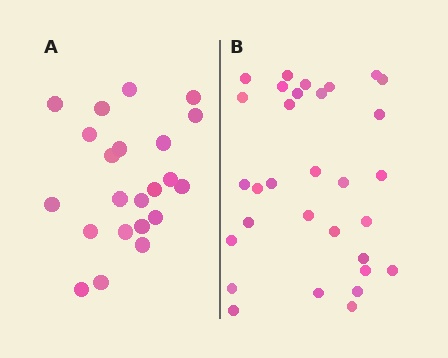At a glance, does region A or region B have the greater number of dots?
Region B (the right region) has more dots.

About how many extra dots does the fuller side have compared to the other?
Region B has roughly 8 or so more dots than region A.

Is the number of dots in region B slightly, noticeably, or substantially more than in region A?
Region B has noticeably more, but not dramatically so. The ratio is roughly 1.4 to 1.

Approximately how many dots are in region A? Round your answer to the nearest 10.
About 20 dots. (The exact count is 22, which rounds to 20.)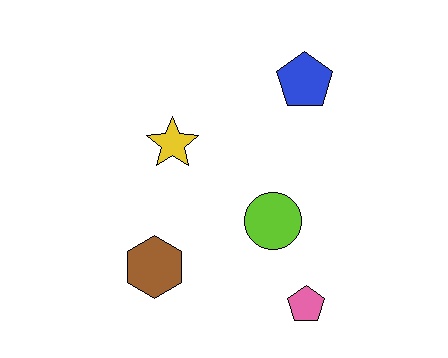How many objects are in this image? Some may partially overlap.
There are 5 objects.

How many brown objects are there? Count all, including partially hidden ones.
There is 1 brown object.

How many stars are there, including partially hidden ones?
There is 1 star.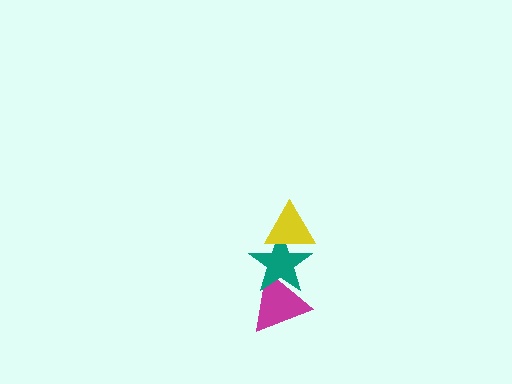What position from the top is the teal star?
The teal star is 2nd from the top.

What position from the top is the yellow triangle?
The yellow triangle is 1st from the top.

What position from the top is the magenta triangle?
The magenta triangle is 3rd from the top.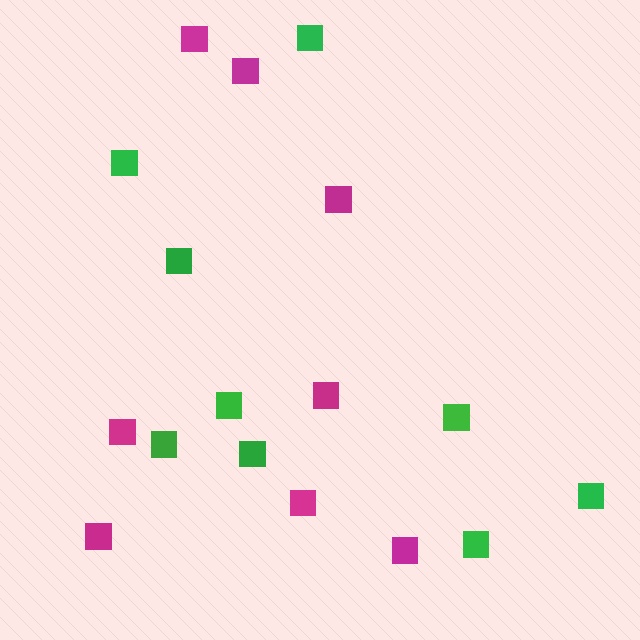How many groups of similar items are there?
There are 2 groups: one group of green squares (9) and one group of magenta squares (8).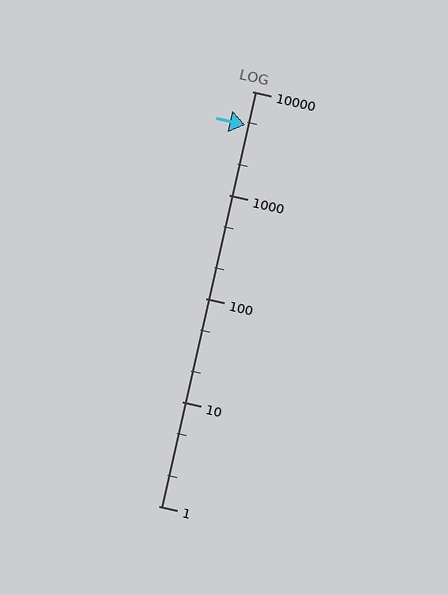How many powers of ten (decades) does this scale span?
The scale spans 4 decades, from 1 to 10000.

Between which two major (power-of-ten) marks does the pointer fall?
The pointer is between 1000 and 10000.